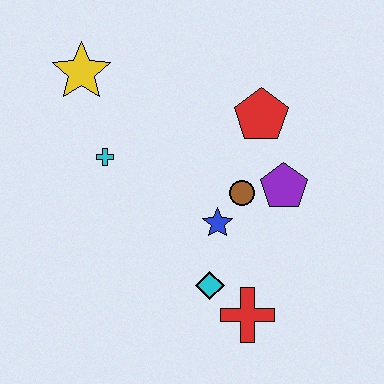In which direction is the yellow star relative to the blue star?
The yellow star is above the blue star.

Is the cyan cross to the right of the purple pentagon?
No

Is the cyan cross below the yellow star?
Yes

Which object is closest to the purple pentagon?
The brown circle is closest to the purple pentagon.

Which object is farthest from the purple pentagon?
The yellow star is farthest from the purple pentagon.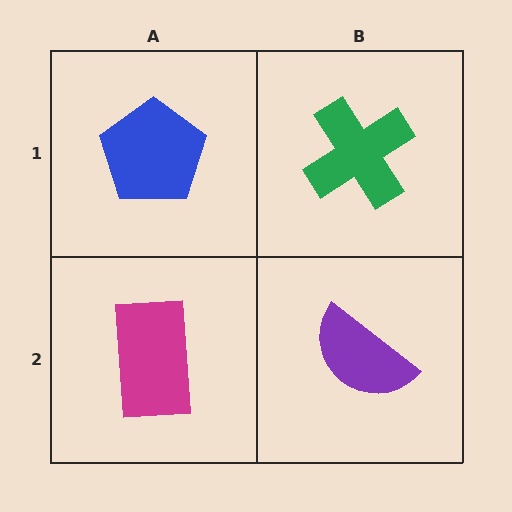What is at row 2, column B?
A purple semicircle.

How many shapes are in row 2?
2 shapes.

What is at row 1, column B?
A green cross.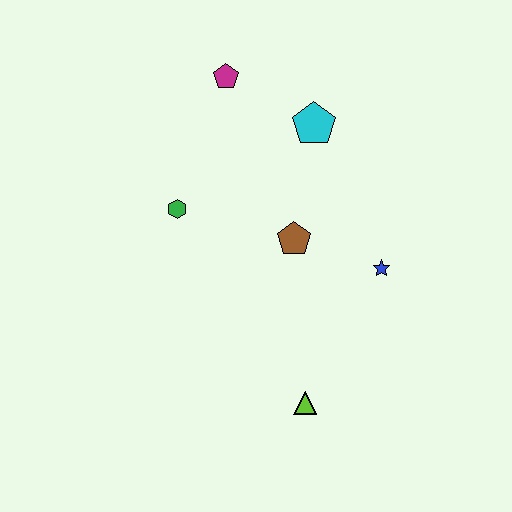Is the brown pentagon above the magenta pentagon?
No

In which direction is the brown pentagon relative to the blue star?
The brown pentagon is to the left of the blue star.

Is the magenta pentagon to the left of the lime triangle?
Yes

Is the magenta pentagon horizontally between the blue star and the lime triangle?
No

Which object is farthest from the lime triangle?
The magenta pentagon is farthest from the lime triangle.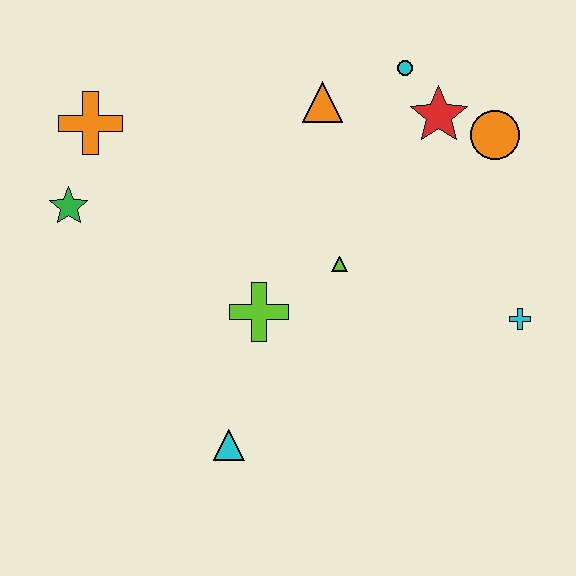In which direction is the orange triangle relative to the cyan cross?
The orange triangle is above the cyan cross.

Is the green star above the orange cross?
No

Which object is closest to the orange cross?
The green star is closest to the orange cross.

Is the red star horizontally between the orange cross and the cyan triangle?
No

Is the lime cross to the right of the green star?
Yes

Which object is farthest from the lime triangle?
The orange cross is farthest from the lime triangle.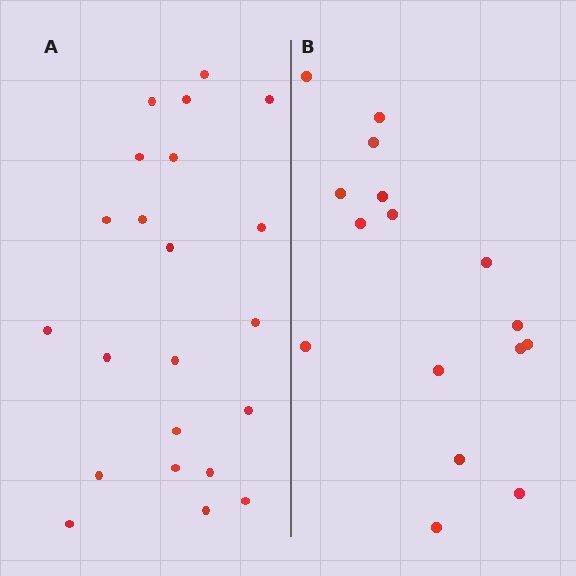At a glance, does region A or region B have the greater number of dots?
Region A (the left region) has more dots.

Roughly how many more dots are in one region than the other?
Region A has about 6 more dots than region B.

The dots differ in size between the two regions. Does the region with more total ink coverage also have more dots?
No. Region B has more total ink coverage because its dots are larger, but region A actually contains more individual dots. Total area can be misleading — the number of items is what matters here.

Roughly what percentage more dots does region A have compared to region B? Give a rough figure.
About 40% more.